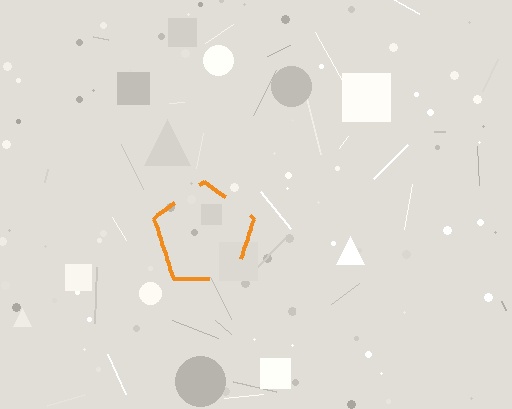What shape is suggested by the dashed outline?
The dashed outline suggests a pentagon.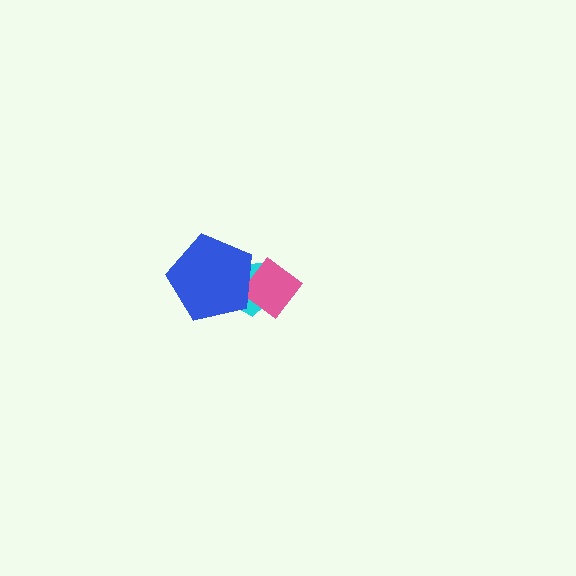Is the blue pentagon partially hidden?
No, no other shape covers it.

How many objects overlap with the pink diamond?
2 objects overlap with the pink diamond.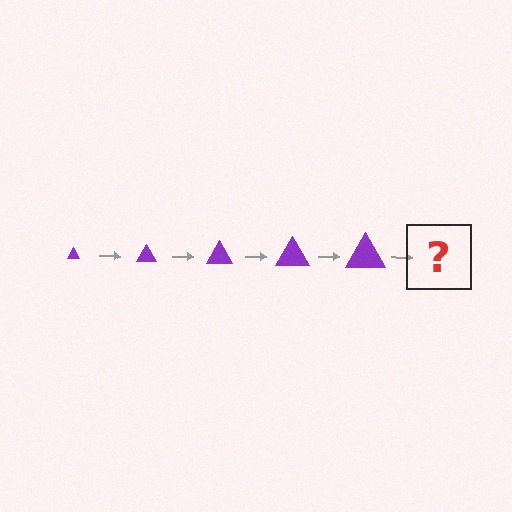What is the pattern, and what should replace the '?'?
The pattern is that the triangle gets progressively larger each step. The '?' should be a purple triangle, larger than the previous one.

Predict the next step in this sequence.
The next step is a purple triangle, larger than the previous one.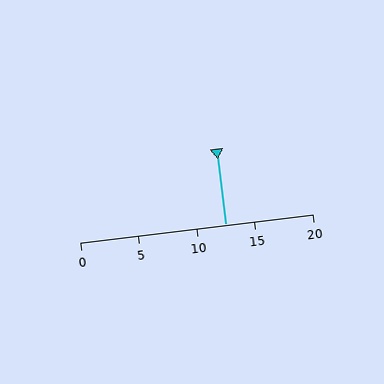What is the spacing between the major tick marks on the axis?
The major ticks are spaced 5 apart.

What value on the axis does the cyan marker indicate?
The marker indicates approximately 12.5.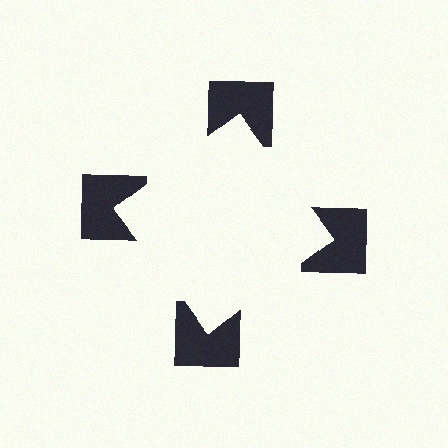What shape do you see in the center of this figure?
An illusory square — its edges are inferred from the aligned wedge cuts in the notched squares, not physically drawn.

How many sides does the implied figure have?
4 sides.